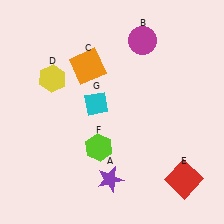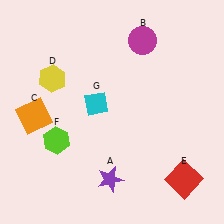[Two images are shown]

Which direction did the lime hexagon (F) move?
The lime hexagon (F) moved left.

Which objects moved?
The objects that moved are: the orange square (C), the lime hexagon (F).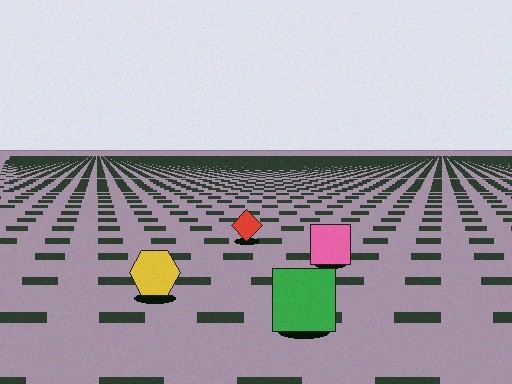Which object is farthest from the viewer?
The red diamond is farthest from the viewer. It appears smaller and the ground texture around it is denser.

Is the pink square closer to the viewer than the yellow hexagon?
No. The yellow hexagon is closer — you can tell from the texture gradient: the ground texture is coarser near it.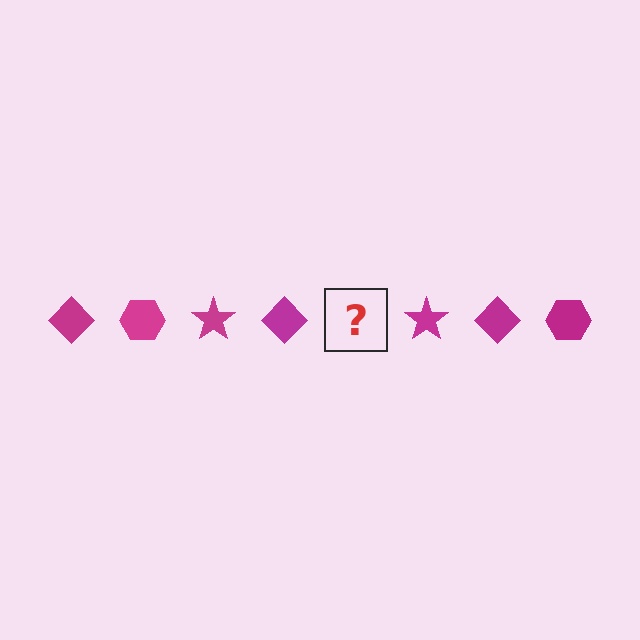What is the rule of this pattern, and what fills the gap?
The rule is that the pattern cycles through diamond, hexagon, star shapes in magenta. The gap should be filled with a magenta hexagon.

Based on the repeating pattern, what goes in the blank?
The blank should be a magenta hexagon.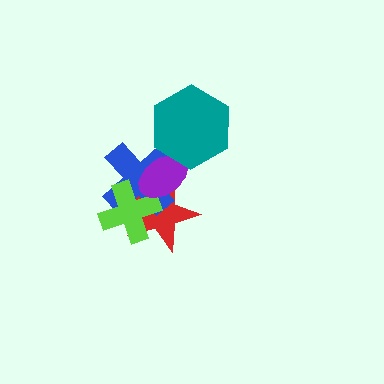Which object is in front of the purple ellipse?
The teal hexagon is in front of the purple ellipse.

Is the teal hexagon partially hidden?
No, no other shape covers it.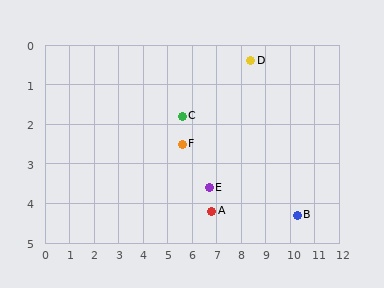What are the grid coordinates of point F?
Point F is at approximately (5.6, 2.5).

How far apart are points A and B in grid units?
Points A and B are about 3.5 grid units apart.